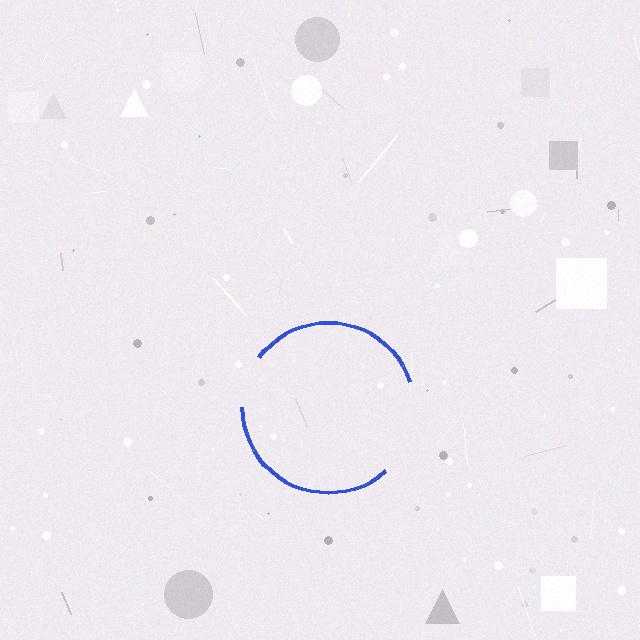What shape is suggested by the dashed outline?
The dashed outline suggests a circle.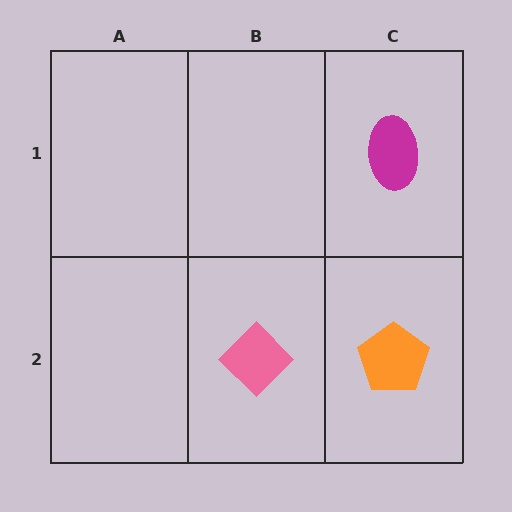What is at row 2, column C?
An orange pentagon.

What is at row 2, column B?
A pink diamond.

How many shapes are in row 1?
1 shape.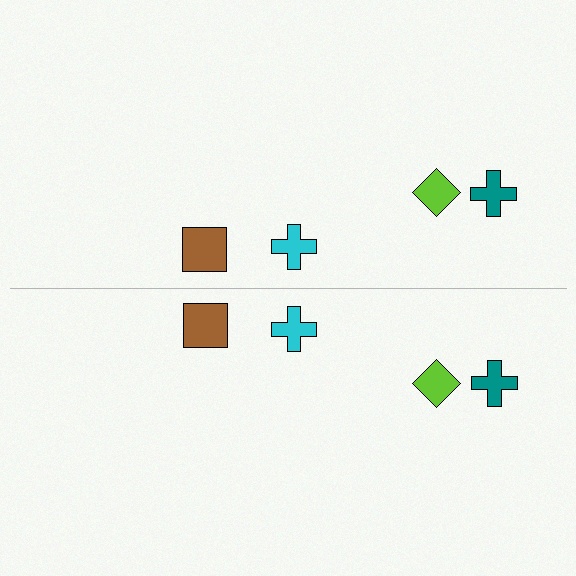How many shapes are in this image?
There are 8 shapes in this image.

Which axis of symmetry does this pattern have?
The pattern has a horizontal axis of symmetry running through the center of the image.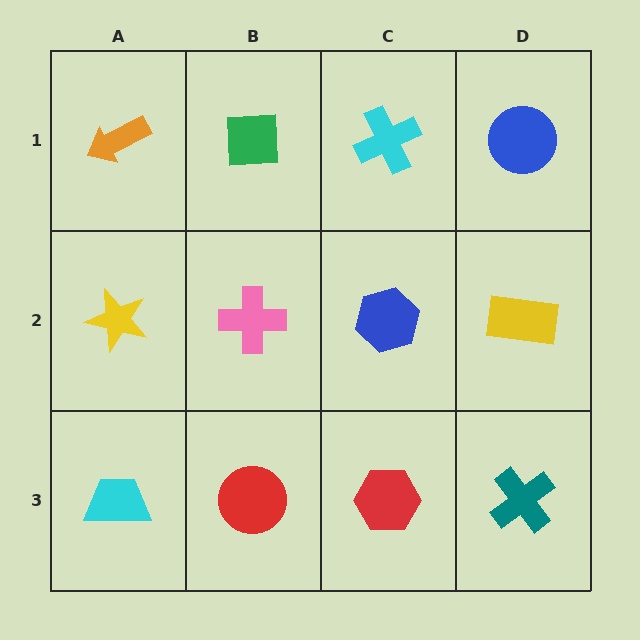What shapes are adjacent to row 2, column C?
A cyan cross (row 1, column C), a red hexagon (row 3, column C), a pink cross (row 2, column B), a yellow rectangle (row 2, column D).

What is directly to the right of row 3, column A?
A red circle.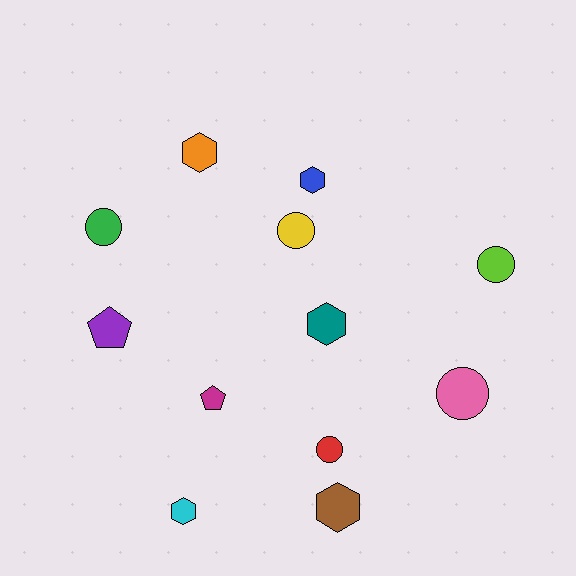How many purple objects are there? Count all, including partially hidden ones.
There is 1 purple object.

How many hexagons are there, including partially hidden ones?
There are 5 hexagons.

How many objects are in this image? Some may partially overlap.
There are 12 objects.